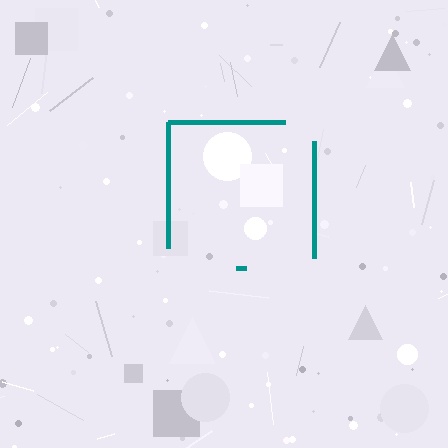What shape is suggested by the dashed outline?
The dashed outline suggests a square.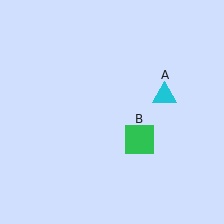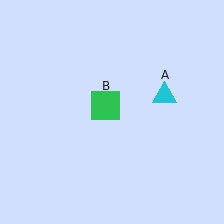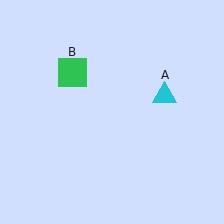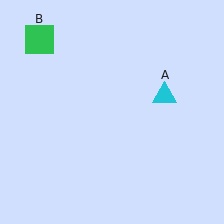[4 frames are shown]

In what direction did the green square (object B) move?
The green square (object B) moved up and to the left.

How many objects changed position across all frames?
1 object changed position: green square (object B).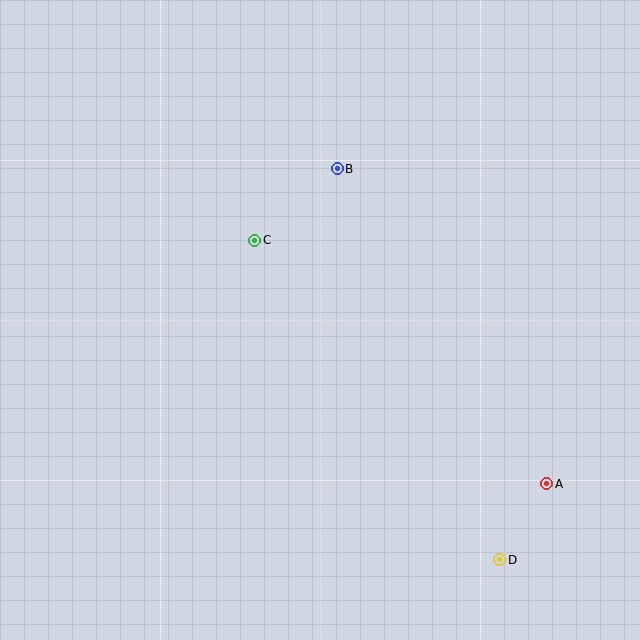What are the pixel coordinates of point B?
Point B is at (337, 169).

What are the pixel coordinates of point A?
Point A is at (547, 484).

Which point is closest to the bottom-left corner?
Point C is closest to the bottom-left corner.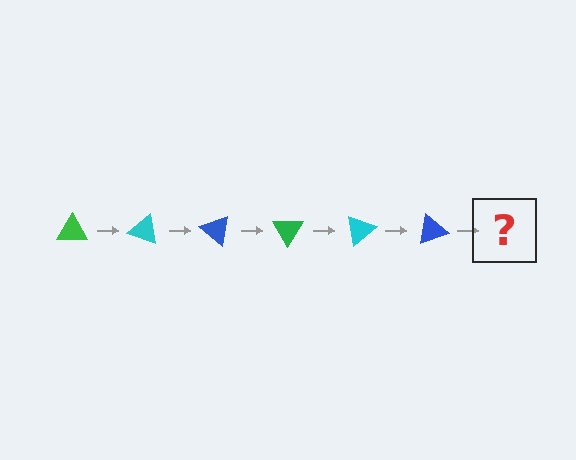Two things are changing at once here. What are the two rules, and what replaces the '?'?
The two rules are that it rotates 20 degrees each step and the color cycles through green, cyan, and blue. The '?' should be a green triangle, rotated 120 degrees from the start.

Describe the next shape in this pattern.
It should be a green triangle, rotated 120 degrees from the start.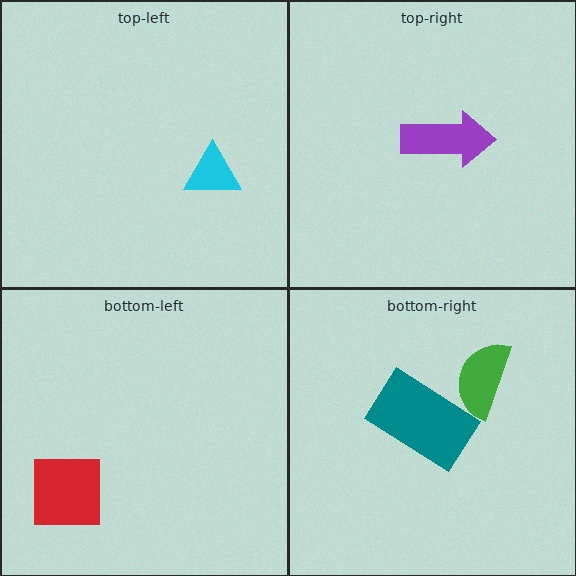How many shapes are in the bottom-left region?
1.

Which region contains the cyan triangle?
The top-left region.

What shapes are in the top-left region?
The cyan triangle.